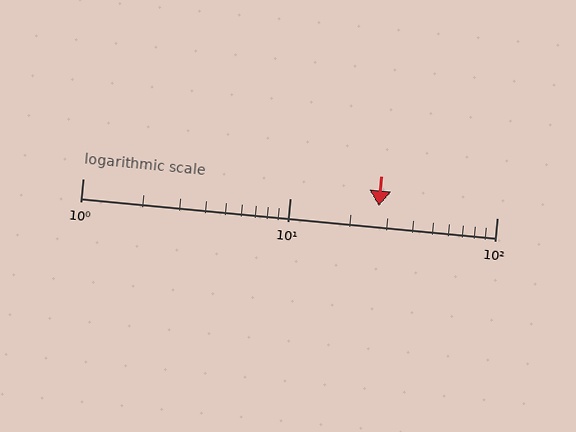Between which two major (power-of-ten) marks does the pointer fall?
The pointer is between 10 and 100.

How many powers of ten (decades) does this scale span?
The scale spans 2 decades, from 1 to 100.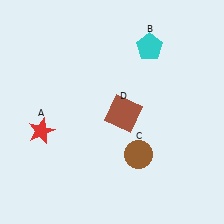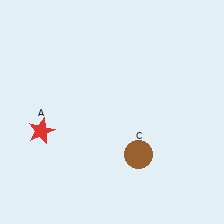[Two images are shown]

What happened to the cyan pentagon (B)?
The cyan pentagon (B) was removed in Image 2. It was in the top-right area of Image 1.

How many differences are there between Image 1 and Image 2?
There are 2 differences between the two images.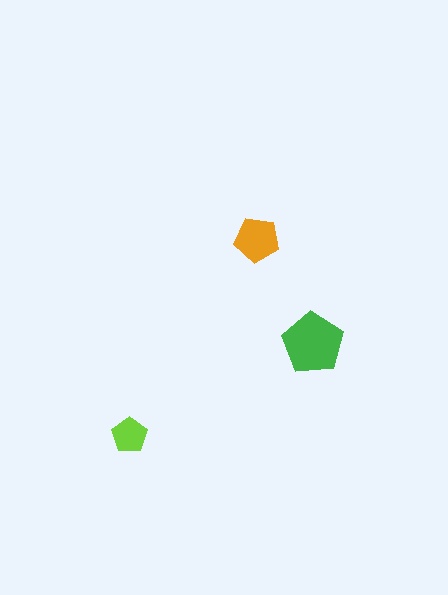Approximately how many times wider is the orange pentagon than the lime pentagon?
About 1.5 times wider.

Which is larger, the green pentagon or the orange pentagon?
The green one.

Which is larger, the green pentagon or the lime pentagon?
The green one.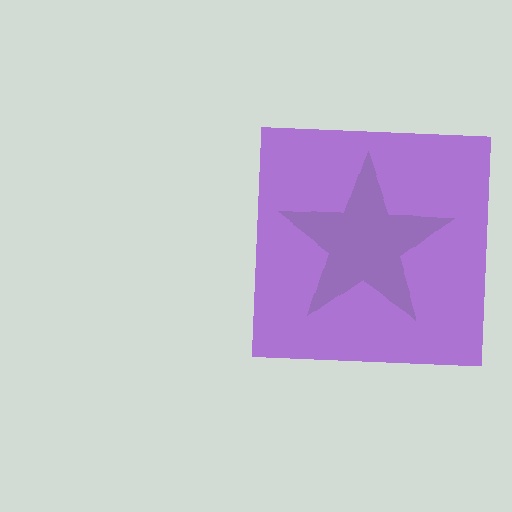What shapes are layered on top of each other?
The layered shapes are: a lime star, a purple square.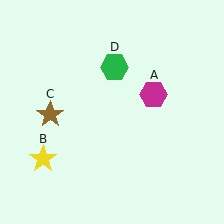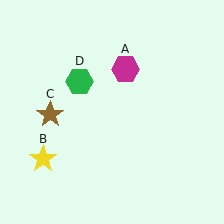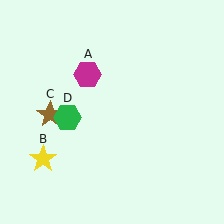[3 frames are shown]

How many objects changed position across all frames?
2 objects changed position: magenta hexagon (object A), green hexagon (object D).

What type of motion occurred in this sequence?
The magenta hexagon (object A), green hexagon (object D) rotated counterclockwise around the center of the scene.